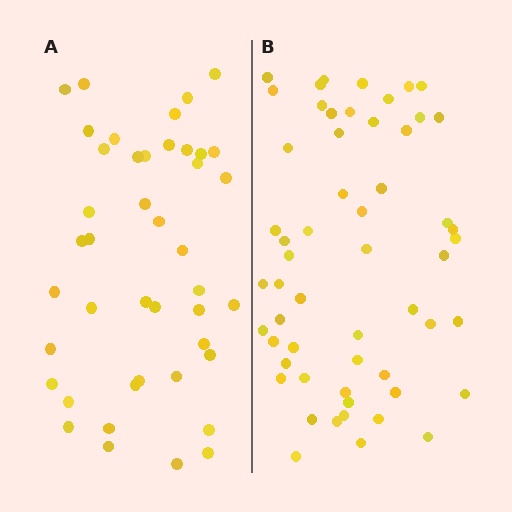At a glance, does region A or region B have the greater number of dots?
Region B (the right region) has more dots.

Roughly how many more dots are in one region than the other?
Region B has approximately 15 more dots than region A.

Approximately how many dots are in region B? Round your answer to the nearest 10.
About 60 dots. (The exact count is 56, which rounds to 60.)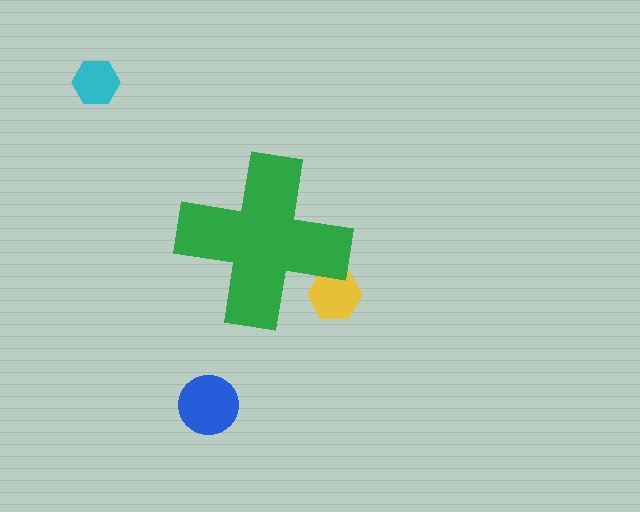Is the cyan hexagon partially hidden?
No, the cyan hexagon is fully visible.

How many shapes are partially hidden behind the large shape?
1 shape is partially hidden.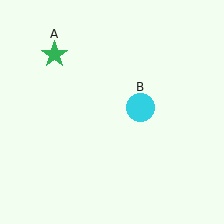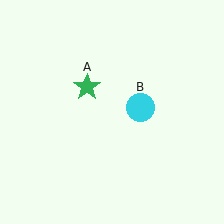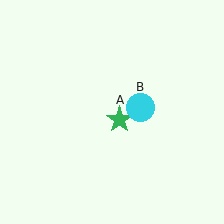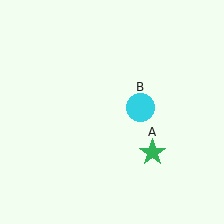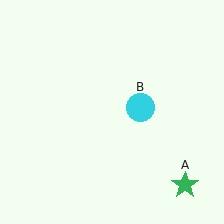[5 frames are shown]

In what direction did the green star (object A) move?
The green star (object A) moved down and to the right.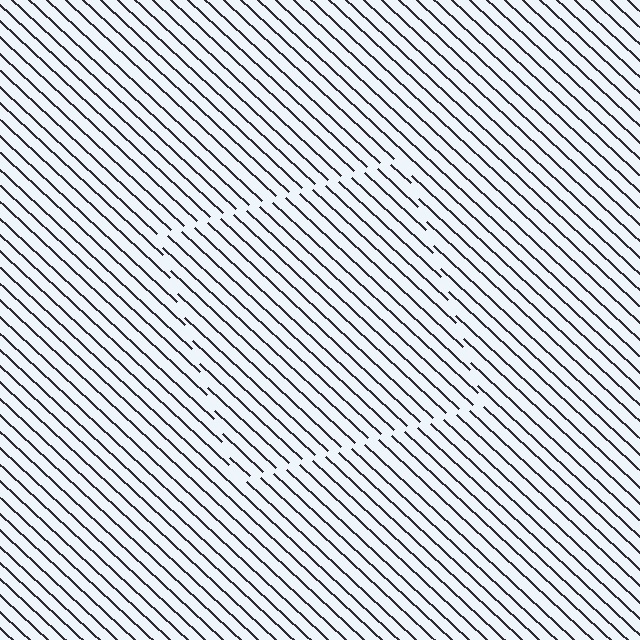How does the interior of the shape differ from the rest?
The interior of the shape contains the same grating, shifted by half a period — the contour is defined by the phase discontinuity where line-ends from the inner and outer gratings abut.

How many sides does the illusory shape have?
4 sides — the line-ends trace a square.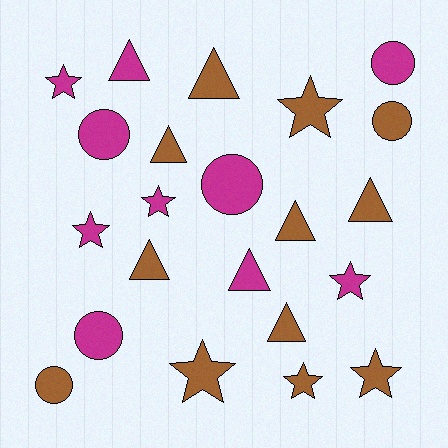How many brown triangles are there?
There are 6 brown triangles.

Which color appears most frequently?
Brown, with 12 objects.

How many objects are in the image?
There are 22 objects.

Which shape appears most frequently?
Star, with 8 objects.